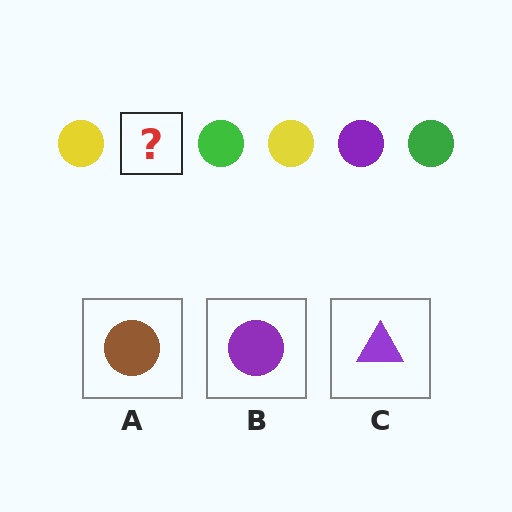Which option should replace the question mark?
Option B.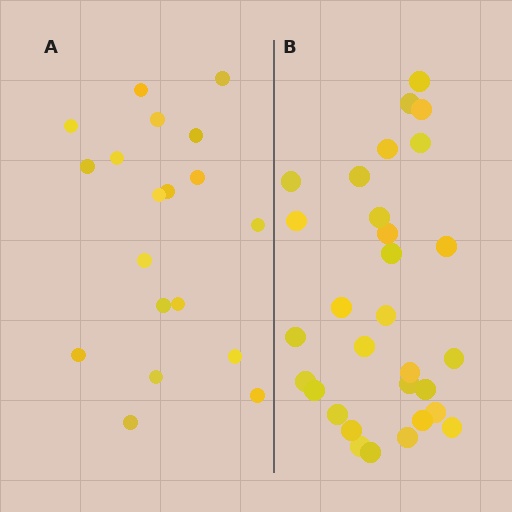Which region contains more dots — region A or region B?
Region B (the right region) has more dots.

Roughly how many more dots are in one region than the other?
Region B has roughly 12 or so more dots than region A.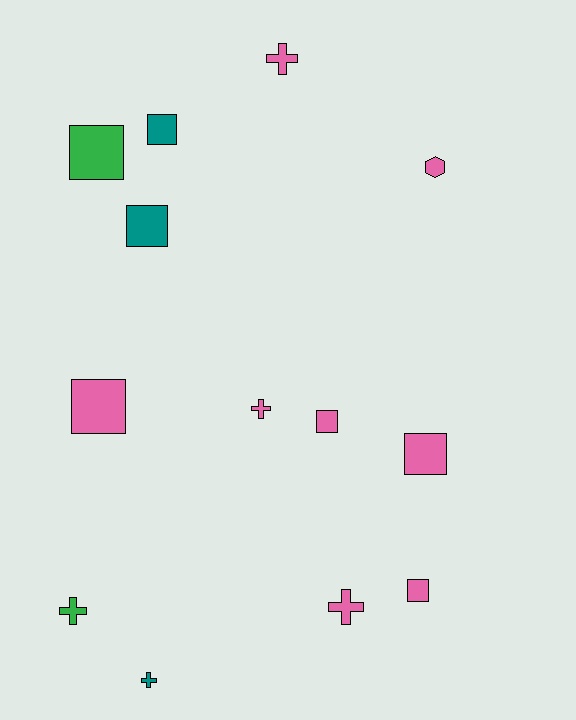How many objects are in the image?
There are 13 objects.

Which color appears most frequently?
Pink, with 8 objects.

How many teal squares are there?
There are 2 teal squares.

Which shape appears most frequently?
Square, with 7 objects.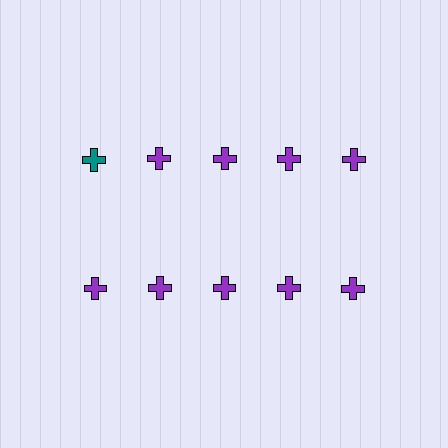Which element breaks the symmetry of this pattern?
The teal cross in the top row, leftmost column breaks the symmetry. All other shapes are purple crosses.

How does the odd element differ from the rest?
It has a different color: teal instead of purple.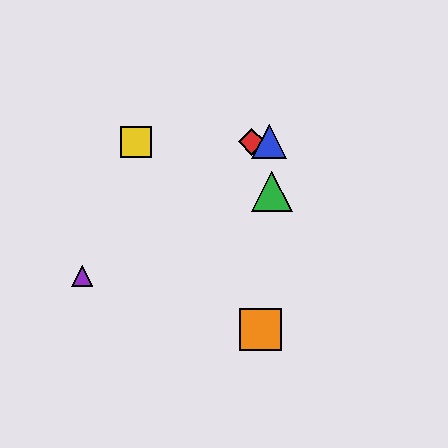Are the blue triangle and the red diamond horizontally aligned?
Yes, both are at y≈142.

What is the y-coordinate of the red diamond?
The red diamond is at y≈142.